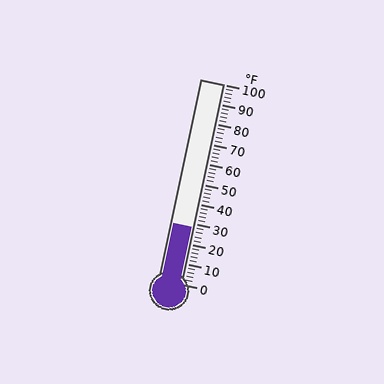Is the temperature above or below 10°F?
The temperature is above 10°F.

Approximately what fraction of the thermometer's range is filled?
The thermometer is filled to approximately 30% of its range.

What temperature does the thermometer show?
The thermometer shows approximately 28°F.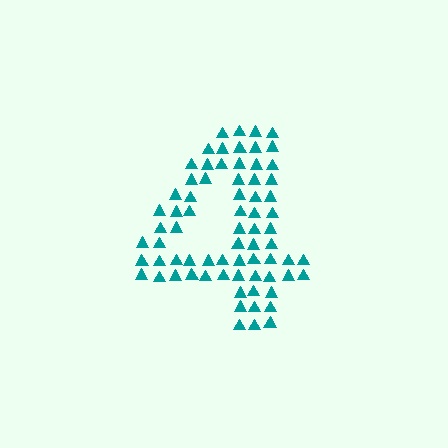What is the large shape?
The large shape is the digit 4.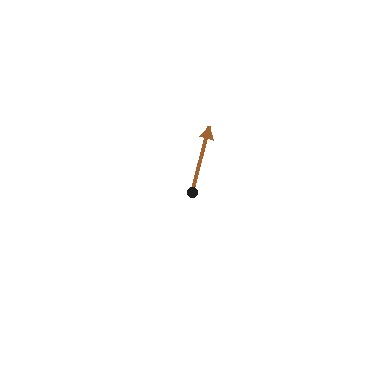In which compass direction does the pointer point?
North.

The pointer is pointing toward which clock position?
Roughly 1 o'clock.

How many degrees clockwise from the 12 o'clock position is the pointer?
Approximately 15 degrees.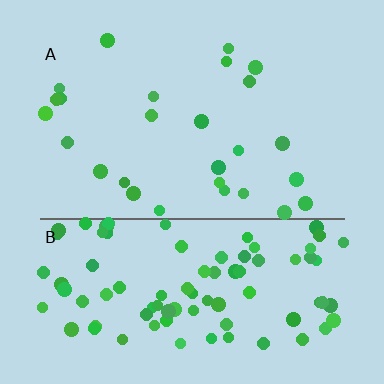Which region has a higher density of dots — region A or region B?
B (the bottom).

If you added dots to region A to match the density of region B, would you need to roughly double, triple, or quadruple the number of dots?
Approximately triple.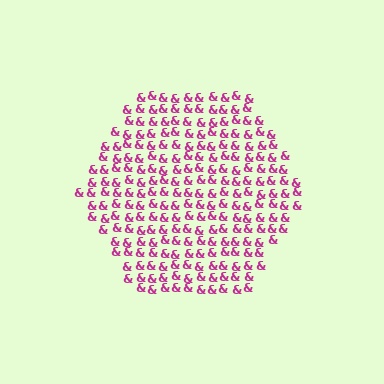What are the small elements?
The small elements are ampersands.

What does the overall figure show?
The overall figure shows a hexagon.